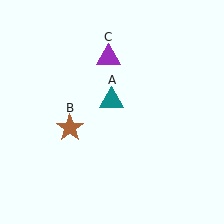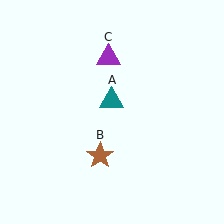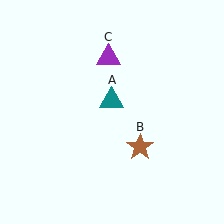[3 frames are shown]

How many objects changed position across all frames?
1 object changed position: brown star (object B).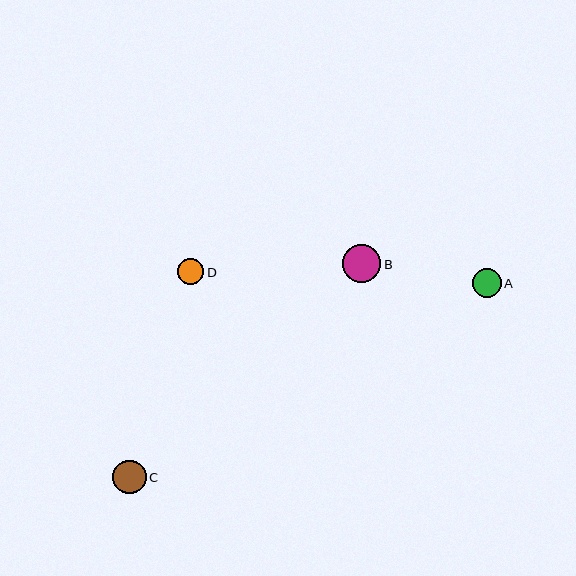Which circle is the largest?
Circle B is the largest with a size of approximately 38 pixels.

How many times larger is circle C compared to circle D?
Circle C is approximately 1.3 times the size of circle D.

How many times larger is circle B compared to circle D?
Circle B is approximately 1.5 times the size of circle D.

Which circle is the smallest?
Circle D is the smallest with a size of approximately 26 pixels.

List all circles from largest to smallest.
From largest to smallest: B, C, A, D.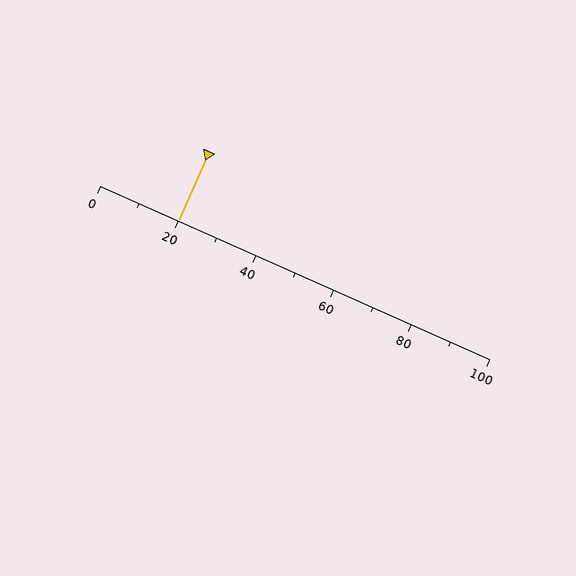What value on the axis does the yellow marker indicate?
The marker indicates approximately 20.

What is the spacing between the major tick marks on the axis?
The major ticks are spaced 20 apart.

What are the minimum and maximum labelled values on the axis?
The axis runs from 0 to 100.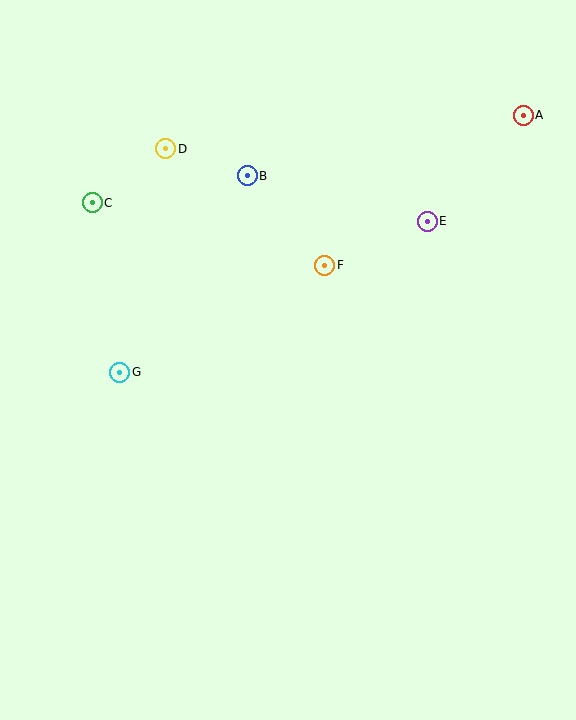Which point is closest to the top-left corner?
Point D is closest to the top-left corner.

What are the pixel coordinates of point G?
Point G is at (120, 372).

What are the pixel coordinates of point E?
Point E is at (427, 221).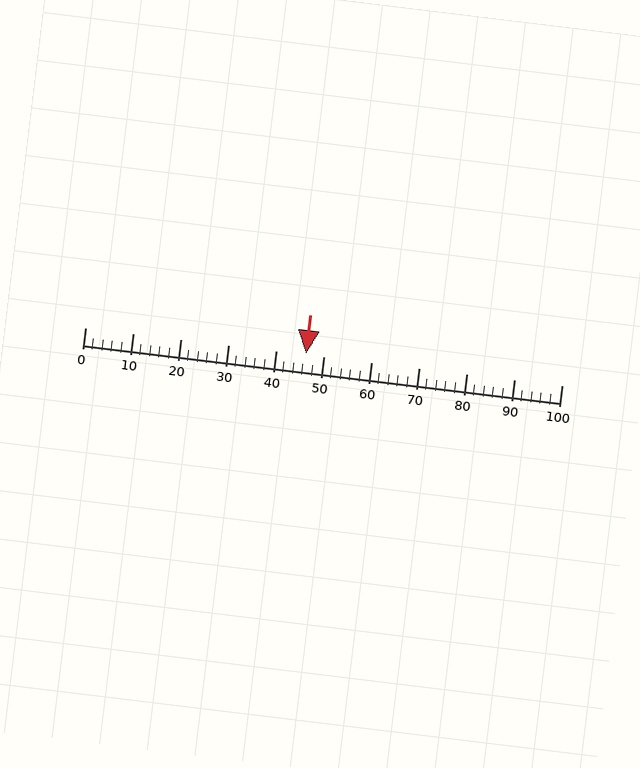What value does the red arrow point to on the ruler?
The red arrow points to approximately 46.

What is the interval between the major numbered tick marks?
The major tick marks are spaced 10 units apart.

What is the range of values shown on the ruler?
The ruler shows values from 0 to 100.